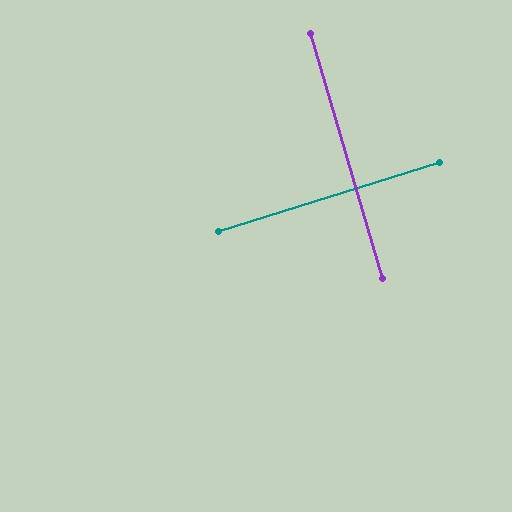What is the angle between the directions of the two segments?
Approximately 89 degrees.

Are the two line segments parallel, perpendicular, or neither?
Perpendicular — they meet at approximately 89°.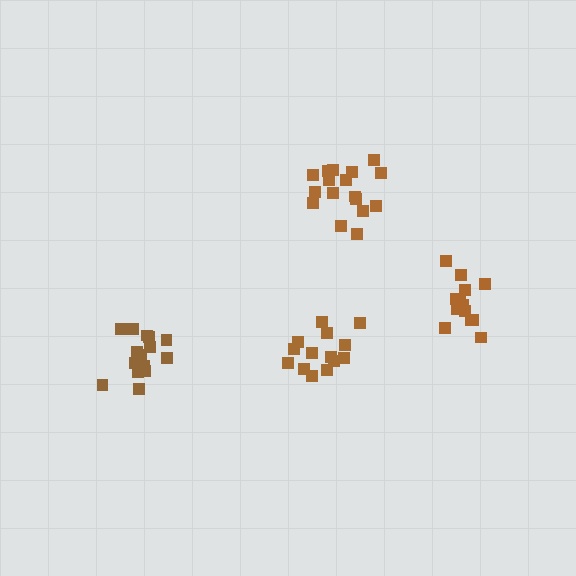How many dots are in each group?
Group 1: 13 dots, Group 2: 17 dots, Group 3: 16 dots, Group 4: 14 dots (60 total).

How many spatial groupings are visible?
There are 4 spatial groupings.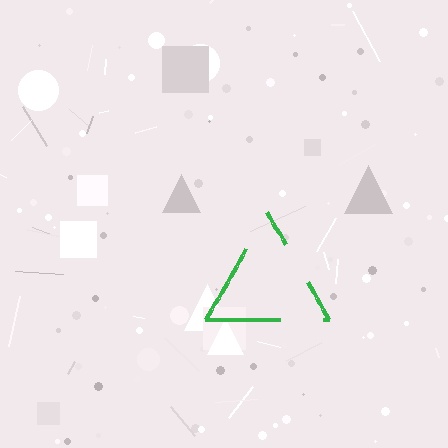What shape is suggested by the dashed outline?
The dashed outline suggests a triangle.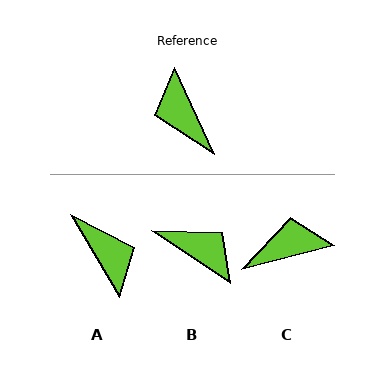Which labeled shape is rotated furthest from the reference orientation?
A, about 174 degrees away.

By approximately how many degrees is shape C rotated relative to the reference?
Approximately 100 degrees clockwise.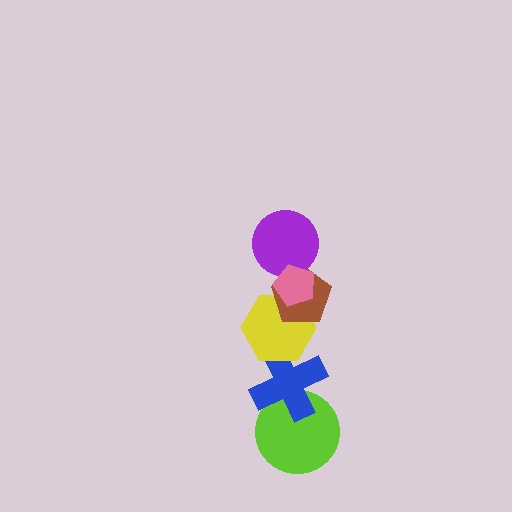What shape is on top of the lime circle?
The blue cross is on top of the lime circle.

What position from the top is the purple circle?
The purple circle is 2nd from the top.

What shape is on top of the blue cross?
The yellow hexagon is on top of the blue cross.